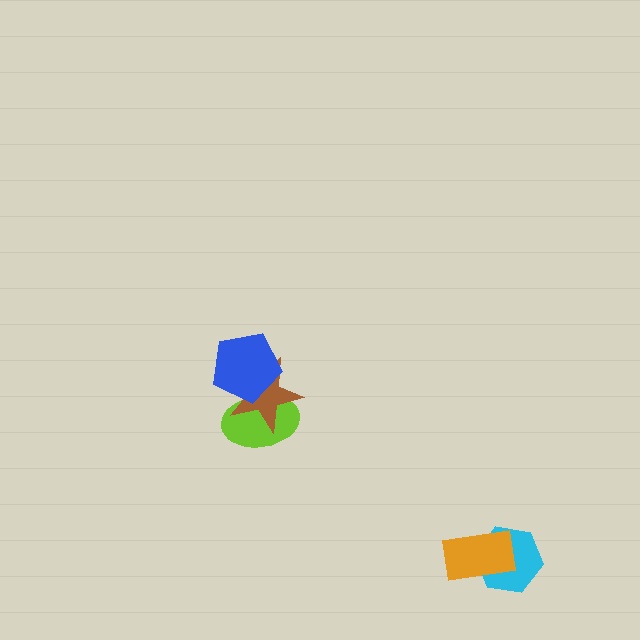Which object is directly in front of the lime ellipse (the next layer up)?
The brown star is directly in front of the lime ellipse.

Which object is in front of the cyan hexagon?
The orange rectangle is in front of the cyan hexagon.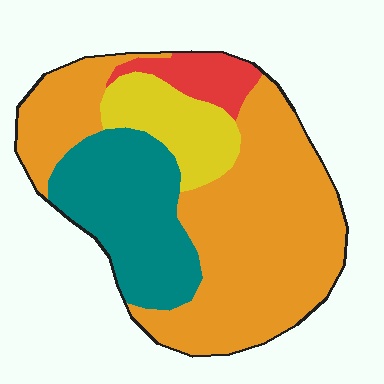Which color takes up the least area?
Red, at roughly 5%.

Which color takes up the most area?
Orange, at roughly 55%.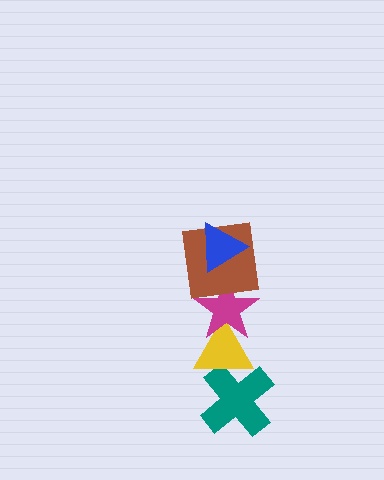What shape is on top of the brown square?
The blue triangle is on top of the brown square.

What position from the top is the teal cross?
The teal cross is 5th from the top.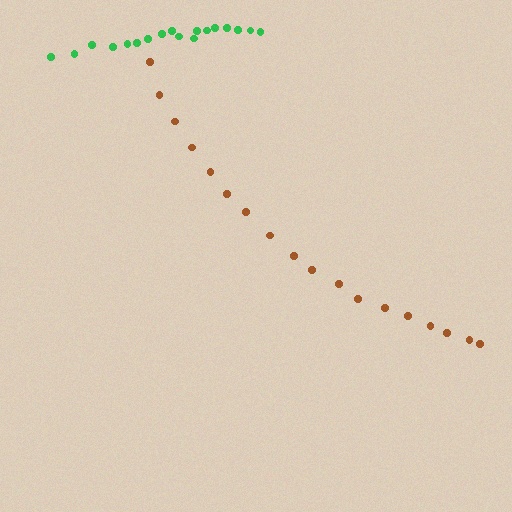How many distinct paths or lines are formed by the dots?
There are 2 distinct paths.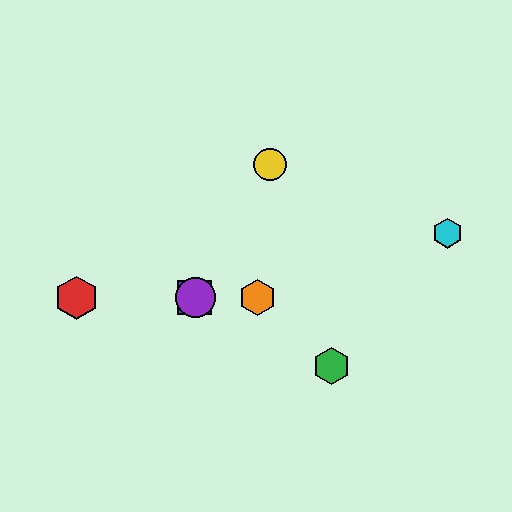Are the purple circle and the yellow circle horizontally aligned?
No, the purple circle is at y≈298 and the yellow circle is at y≈164.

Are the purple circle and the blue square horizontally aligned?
Yes, both are at y≈298.